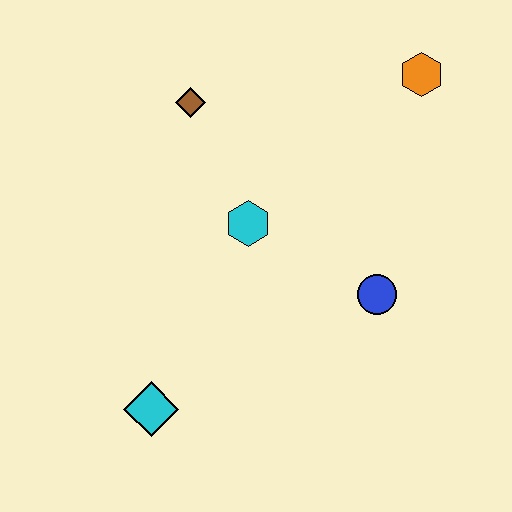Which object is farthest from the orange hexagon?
The cyan diamond is farthest from the orange hexagon.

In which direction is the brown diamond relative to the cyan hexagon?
The brown diamond is above the cyan hexagon.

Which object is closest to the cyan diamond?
The cyan hexagon is closest to the cyan diamond.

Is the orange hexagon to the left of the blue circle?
No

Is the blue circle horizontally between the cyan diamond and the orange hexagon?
Yes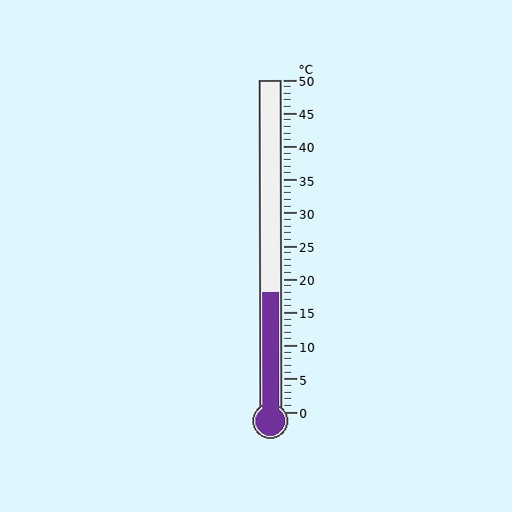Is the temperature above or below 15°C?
The temperature is above 15°C.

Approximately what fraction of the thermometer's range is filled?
The thermometer is filled to approximately 35% of its range.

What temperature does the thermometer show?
The thermometer shows approximately 18°C.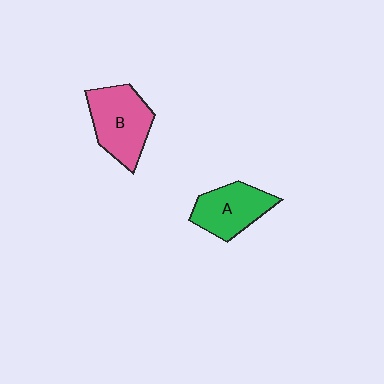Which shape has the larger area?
Shape B (pink).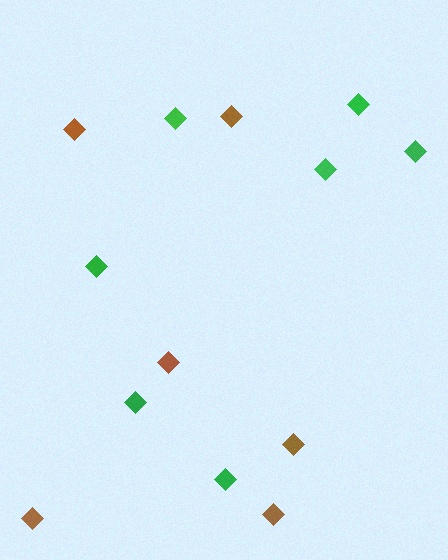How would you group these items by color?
There are 2 groups: one group of green diamonds (7) and one group of brown diamonds (6).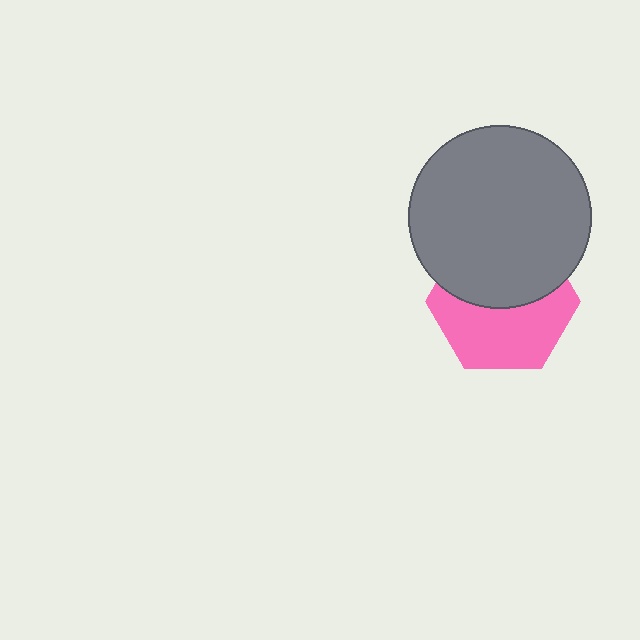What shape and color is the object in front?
The object in front is a gray circle.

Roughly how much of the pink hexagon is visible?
About half of it is visible (roughly 53%).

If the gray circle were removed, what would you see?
You would see the complete pink hexagon.